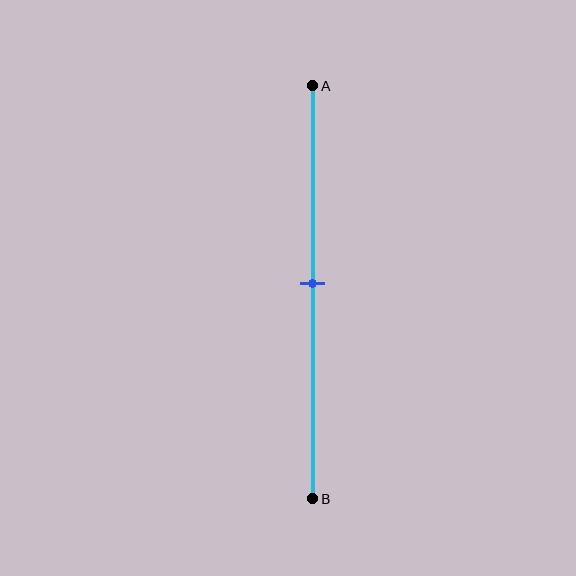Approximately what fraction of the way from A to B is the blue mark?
The blue mark is approximately 50% of the way from A to B.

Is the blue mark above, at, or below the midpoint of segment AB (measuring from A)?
The blue mark is approximately at the midpoint of segment AB.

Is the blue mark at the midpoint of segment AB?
Yes, the mark is approximately at the midpoint.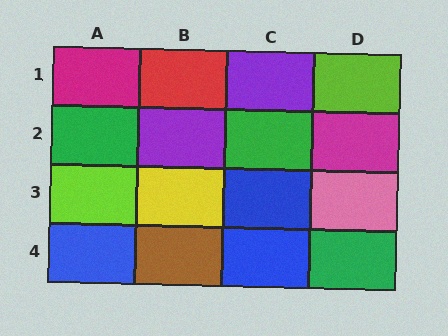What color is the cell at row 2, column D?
Magenta.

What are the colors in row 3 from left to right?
Lime, yellow, blue, pink.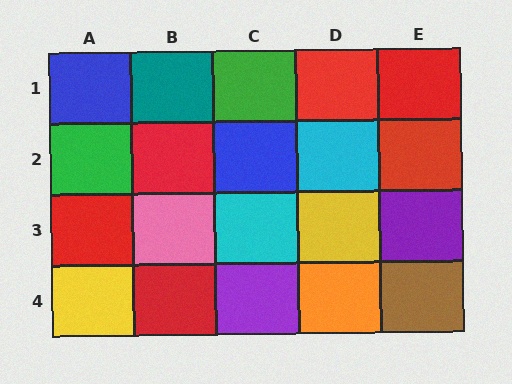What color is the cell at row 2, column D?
Cyan.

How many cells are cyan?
2 cells are cyan.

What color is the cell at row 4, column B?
Red.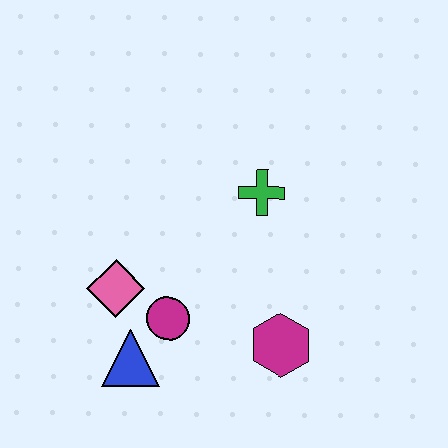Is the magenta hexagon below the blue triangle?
No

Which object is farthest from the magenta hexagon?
The pink diamond is farthest from the magenta hexagon.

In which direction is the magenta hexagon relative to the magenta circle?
The magenta hexagon is to the right of the magenta circle.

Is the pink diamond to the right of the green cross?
No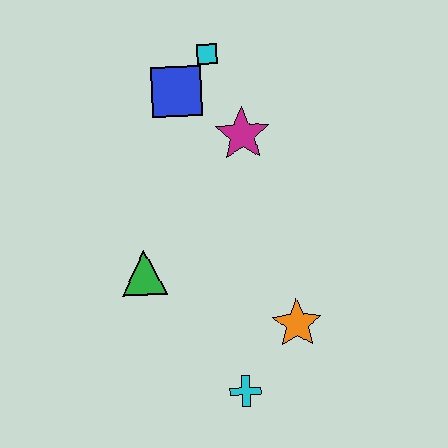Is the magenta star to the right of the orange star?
No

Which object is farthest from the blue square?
The cyan cross is farthest from the blue square.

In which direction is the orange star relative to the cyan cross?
The orange star is above the cyan cross.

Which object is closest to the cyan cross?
The orange star is closest to the cyan cross.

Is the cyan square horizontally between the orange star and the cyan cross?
No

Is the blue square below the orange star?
No